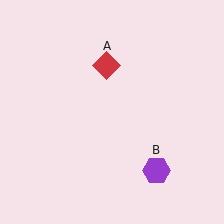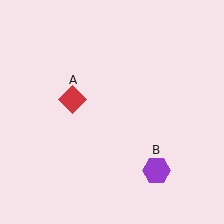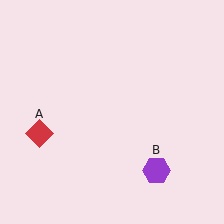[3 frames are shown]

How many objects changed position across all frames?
1 object changed position: red diamond (object A).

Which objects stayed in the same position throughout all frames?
Purple hexagon (object B) remained stationary.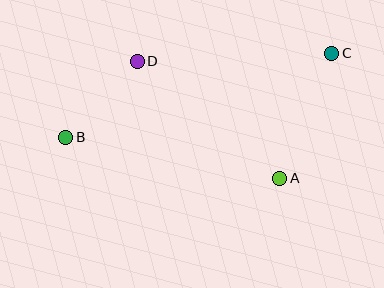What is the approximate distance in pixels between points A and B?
The distance between A and B is approximately 218 pixels.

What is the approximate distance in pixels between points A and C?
The distance between A and C is approximately 135 pixels.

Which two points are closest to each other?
Points B and D are closest to each other.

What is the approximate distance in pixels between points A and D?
The distance between A and D is approximately 184 pixels.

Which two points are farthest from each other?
Points B and C are farthest from each other.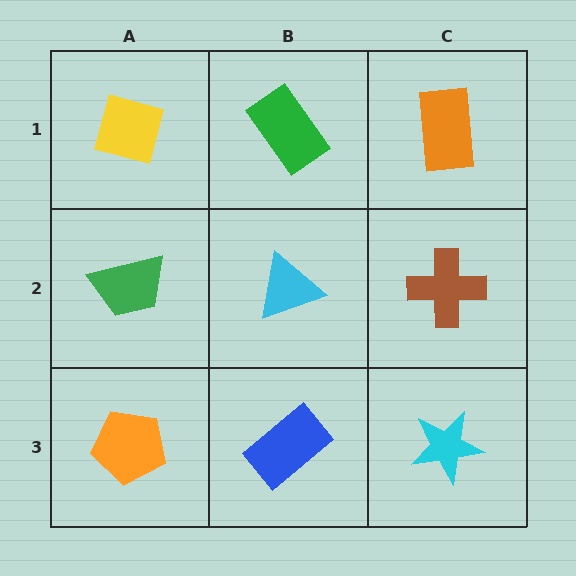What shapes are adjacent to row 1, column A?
A green trapezoid (row 2, column A), a green rectangle (row 1, column B).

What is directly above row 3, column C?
A brown cross.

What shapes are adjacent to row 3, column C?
A brown cross (row 2, column C), a blue rectangle (row 3, column B).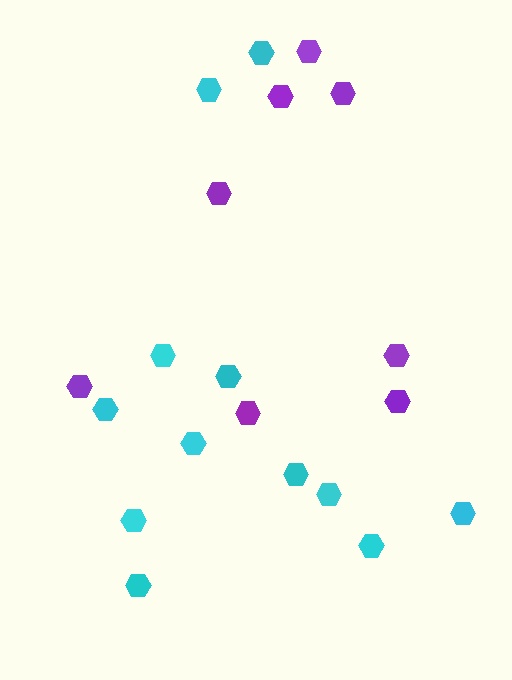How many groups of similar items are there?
There are 2 groups: one group of cyan hexagons (12) and one group of purple hexagons (8).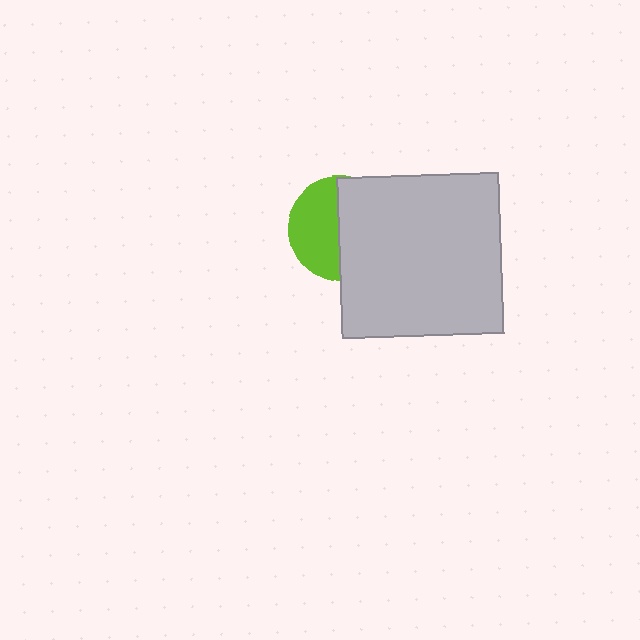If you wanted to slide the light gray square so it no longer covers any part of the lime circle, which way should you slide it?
Slide it right — that is the most direct way to separate the two shapes.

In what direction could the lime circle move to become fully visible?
The lime circle could move left. That would shift it out from behind the light gray square entirely.